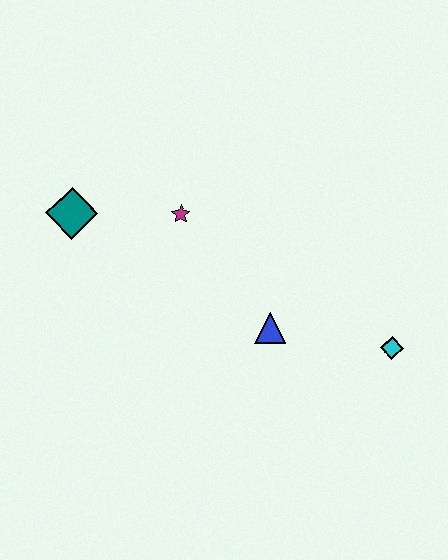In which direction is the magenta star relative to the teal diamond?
The magenta star is to the right of the teal diamond.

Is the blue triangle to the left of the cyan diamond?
Yes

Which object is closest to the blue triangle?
The cyan diamond is closest to the blue triangle.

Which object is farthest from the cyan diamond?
The teal diamond is farthest from the cyan diamond.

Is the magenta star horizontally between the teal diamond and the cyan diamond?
Yes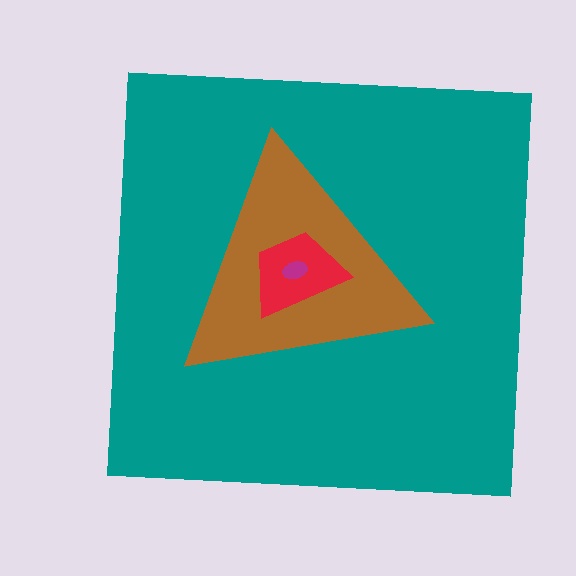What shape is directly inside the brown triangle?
The red trapezoid.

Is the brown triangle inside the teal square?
Yes.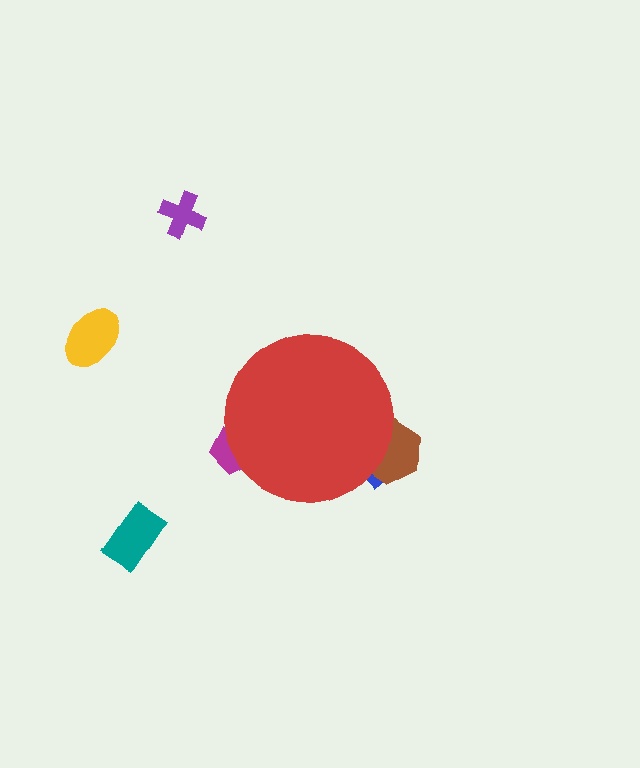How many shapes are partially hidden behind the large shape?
3 shapes are partially hidden.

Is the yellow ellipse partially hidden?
No, the yellow ellipse is fully visible.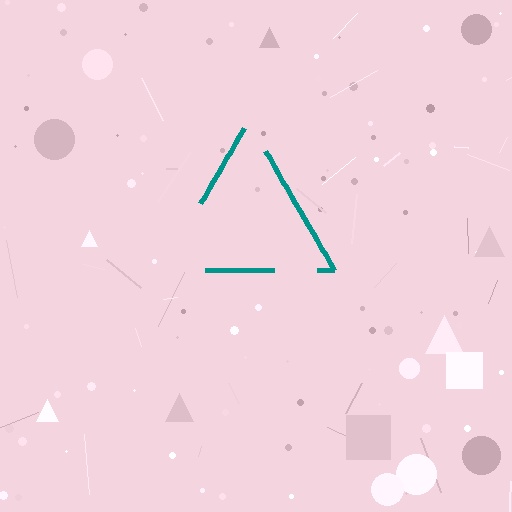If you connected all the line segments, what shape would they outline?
They would outline a triangle.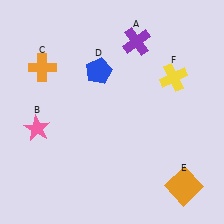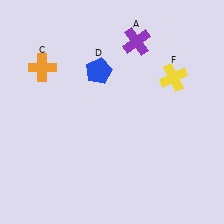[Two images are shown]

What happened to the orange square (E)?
The orange square (E) was removed in Image 2. It was in the bottom-right area of Image 1.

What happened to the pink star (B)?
The pink star (B) was removed in Image 2. It was in the bottom-left area of Image 1.